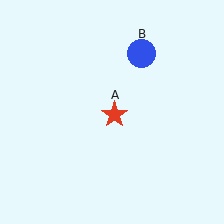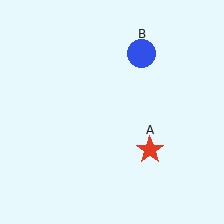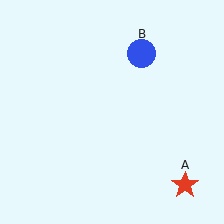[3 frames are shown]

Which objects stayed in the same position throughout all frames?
Blue circle (object B) remained stationary.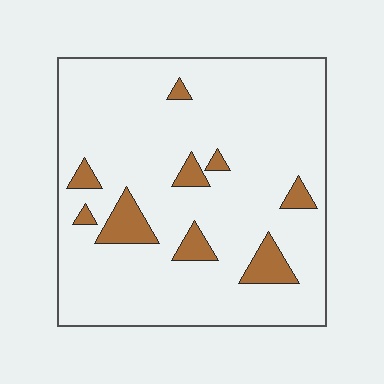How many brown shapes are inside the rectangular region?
9.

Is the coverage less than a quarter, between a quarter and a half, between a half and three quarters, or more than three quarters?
Less than a quarter.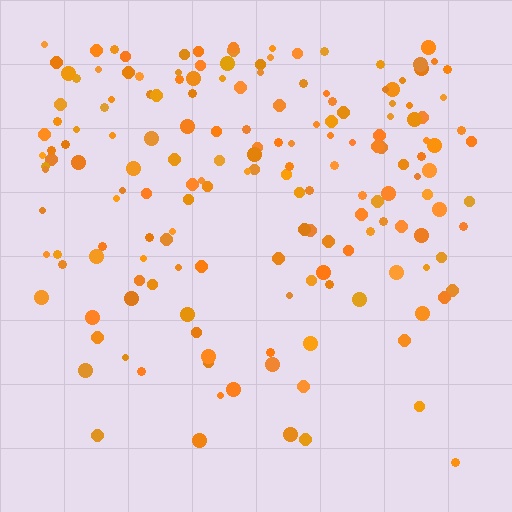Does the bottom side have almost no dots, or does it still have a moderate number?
Still a moderate number, just noticeably fewer than the top.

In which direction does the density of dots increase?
From bottom to top, with the top side densest.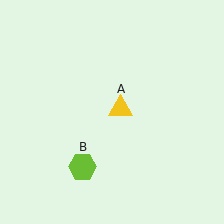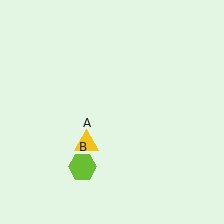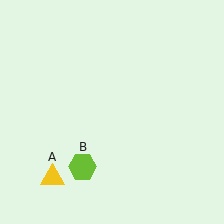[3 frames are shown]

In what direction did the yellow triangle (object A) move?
The yellow triangle (object A) moved down and to the left.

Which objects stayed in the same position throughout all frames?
Lime hexagon (object B) remained stationary.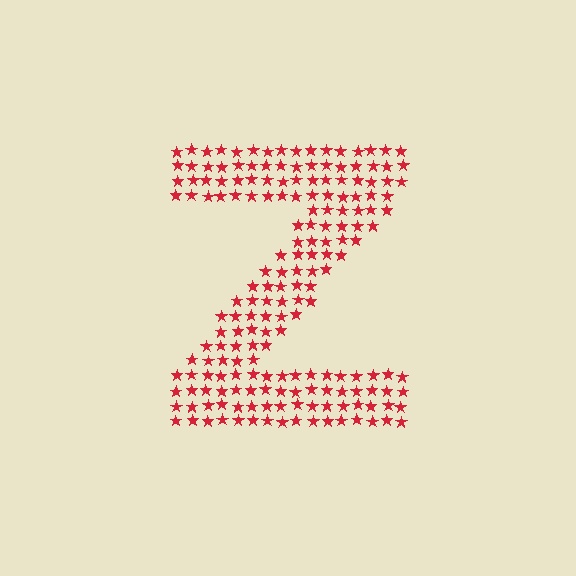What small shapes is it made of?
It is made of small stars.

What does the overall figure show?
The overall figure shows the letter Z.